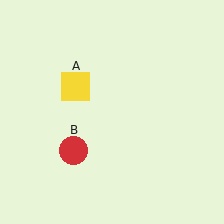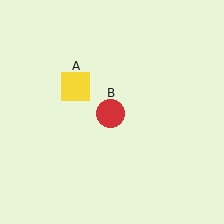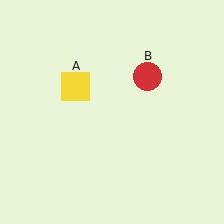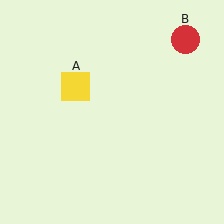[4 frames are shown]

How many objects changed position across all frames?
1 object changed position: red circle (object B).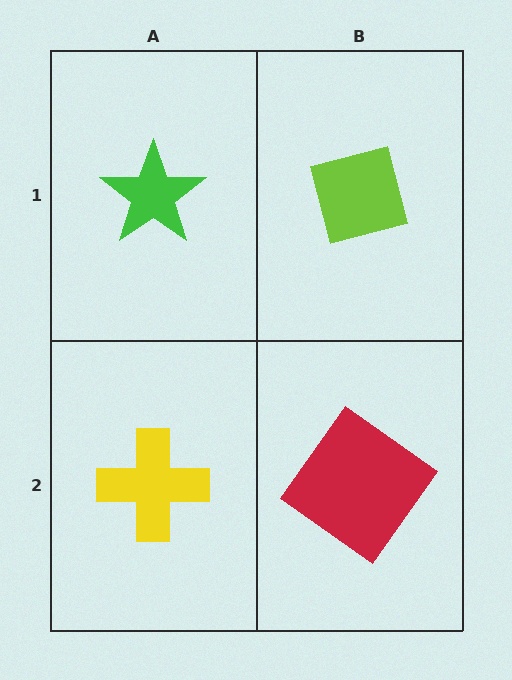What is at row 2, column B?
A red diamond.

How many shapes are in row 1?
2 shapes.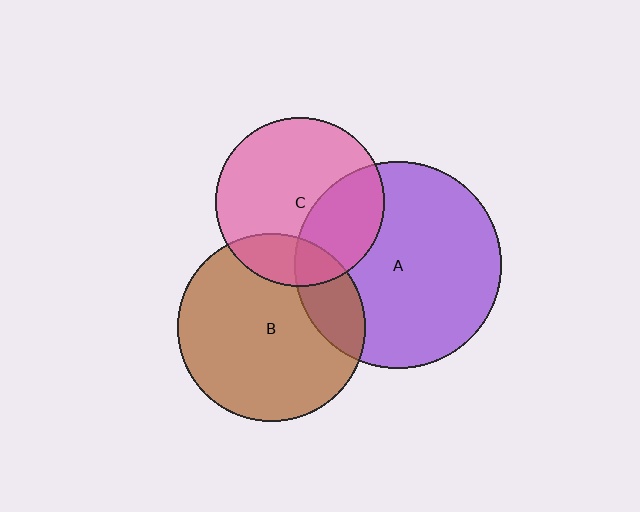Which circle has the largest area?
Circle A (purple).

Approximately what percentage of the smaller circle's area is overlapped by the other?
Approximately 35%.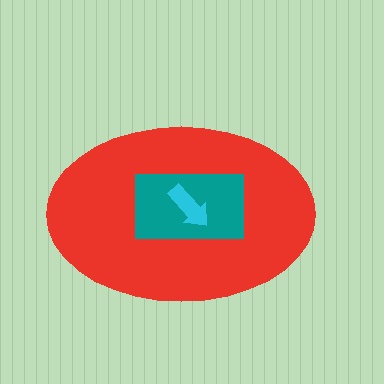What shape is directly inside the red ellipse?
The teal rectangle.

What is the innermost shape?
The cyan arrow.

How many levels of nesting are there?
3.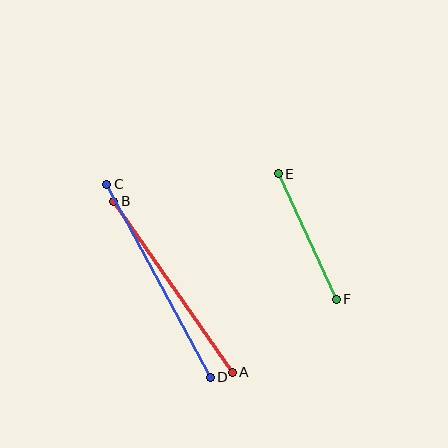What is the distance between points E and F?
The distance is approximately 138 pixels.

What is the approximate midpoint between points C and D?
The midpoint is at approximately (158, 281) pixels.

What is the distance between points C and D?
The distance is approximately 219 pixels.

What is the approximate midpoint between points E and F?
The midpoint is at approximately (307, 237) pixels.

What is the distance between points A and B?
The distance is approximately 208 pixels.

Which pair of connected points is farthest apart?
Points C and D are farthest apart.